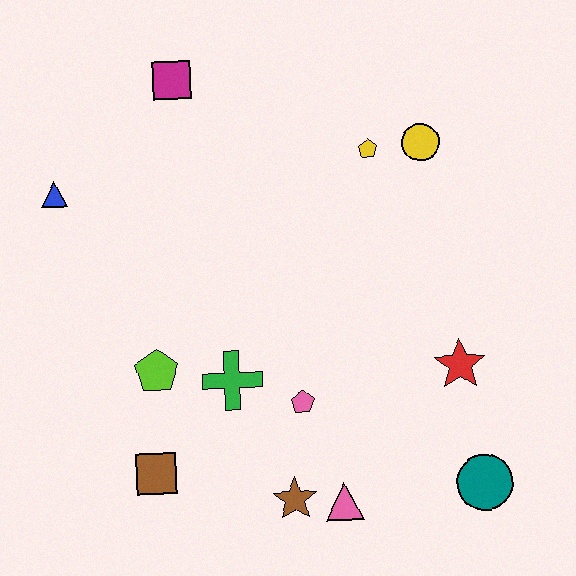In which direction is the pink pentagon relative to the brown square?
The pink pentagon is to the right of the brown square.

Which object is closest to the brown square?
The lime pentagon is closest to the brown square.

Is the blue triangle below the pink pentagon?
No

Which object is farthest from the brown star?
The magenta square is farthest from the brown star.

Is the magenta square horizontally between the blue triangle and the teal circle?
Yes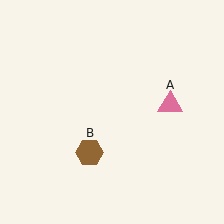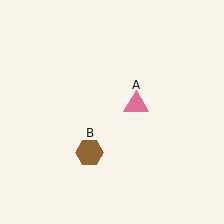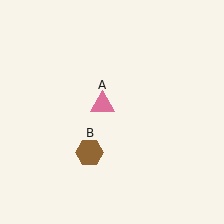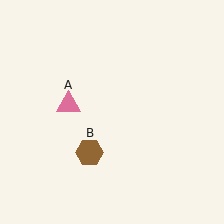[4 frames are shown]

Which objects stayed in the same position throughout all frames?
Brown hexagon (object B) remained stationary.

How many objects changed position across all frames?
1 object changed position: pink triangle (object A).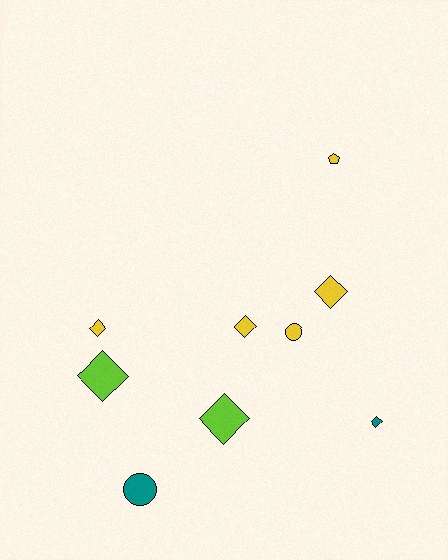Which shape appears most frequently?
Diamond, with 6 objects.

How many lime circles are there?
There are no lime circles.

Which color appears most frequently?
Yellow, with 5 objects.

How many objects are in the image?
There are 9 objects.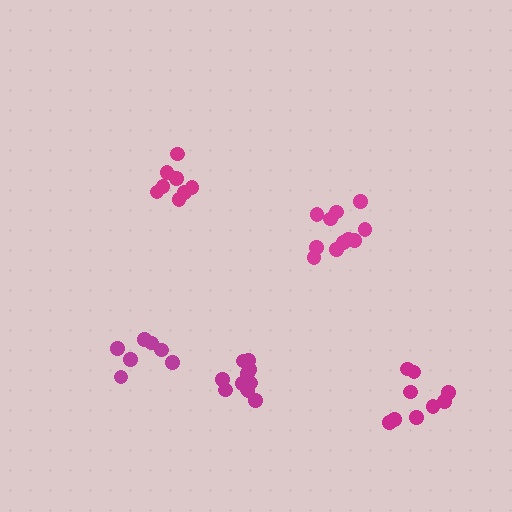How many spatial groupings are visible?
There are 5 spatial groupings.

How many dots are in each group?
Group 1: 11 dots, Group 2: 9 dots, Group 3: 11 dots, Group 4: 7 dots, Group 5: 9 dots (47 total).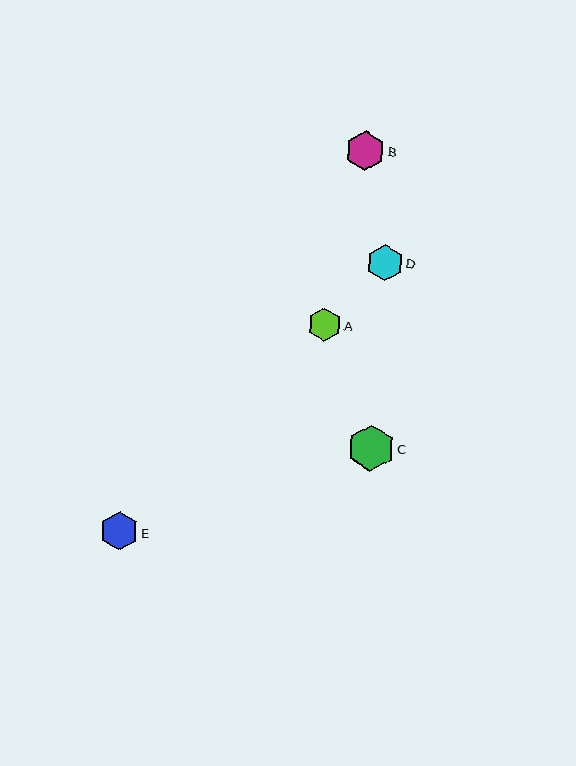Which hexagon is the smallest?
Hexagon A is the smallest with a size of approximately 33 pixels.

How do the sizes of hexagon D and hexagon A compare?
Hexagon D and hexagon A are approximately the same size.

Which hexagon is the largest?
Hexagon C is the largest with a size of approximately 46 pixels.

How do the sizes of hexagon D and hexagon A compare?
Hexagon D and hexagon A are approximately the same size.